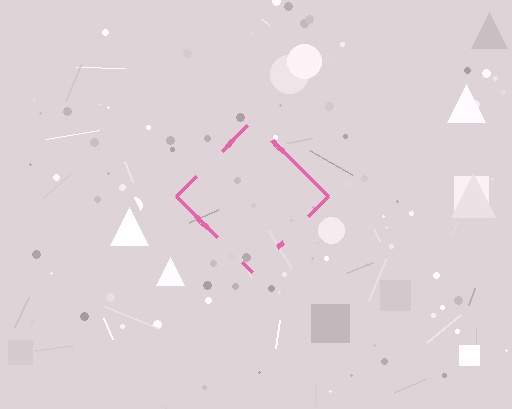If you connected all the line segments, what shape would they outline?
They would outline a diamond.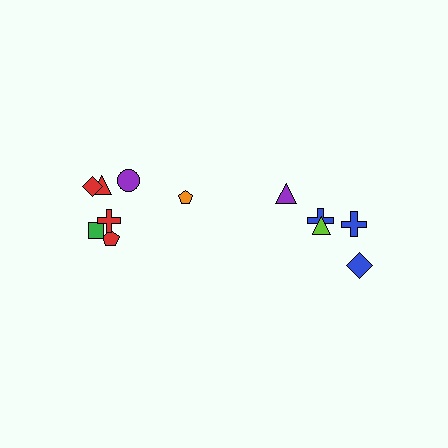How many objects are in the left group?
There are 7 objects.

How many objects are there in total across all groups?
There are 12 objects.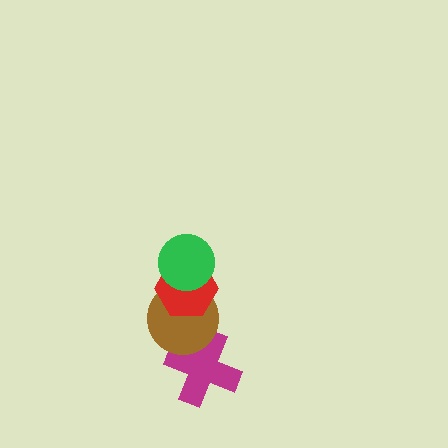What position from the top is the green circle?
The green circle is 1st from the top.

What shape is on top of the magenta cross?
The brown circle is on top of the magenta cross.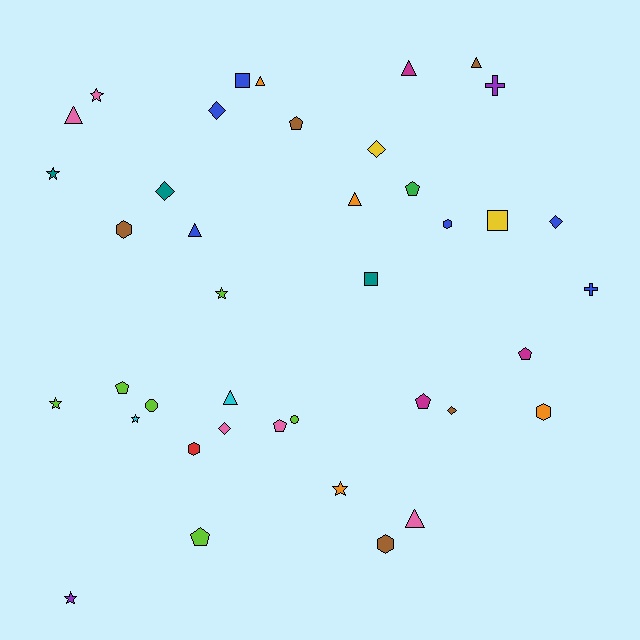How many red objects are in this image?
There is 1 red object.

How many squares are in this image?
There are 3 squares.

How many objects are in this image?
There are 40 objects.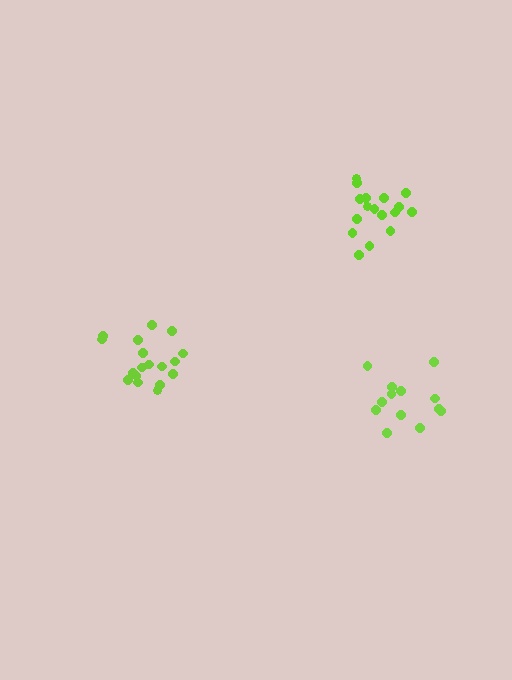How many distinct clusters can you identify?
There are 3 distinct clusters.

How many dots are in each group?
Group 1: 17 dots, Group 2: 13 dots, Group 3: 18 dots (48 total).